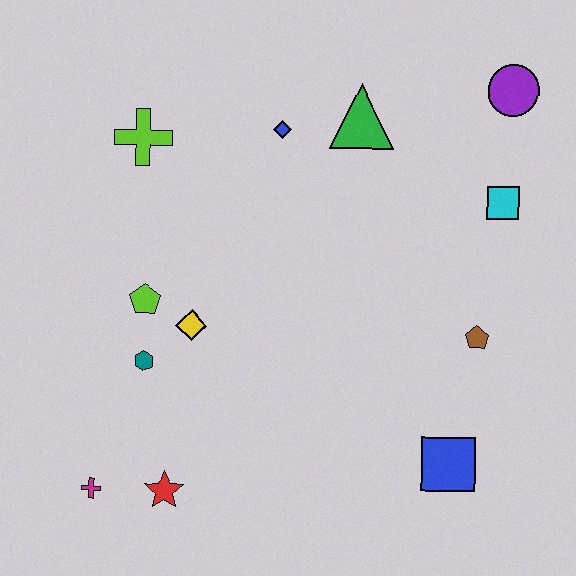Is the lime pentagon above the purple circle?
No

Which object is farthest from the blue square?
The lime cross is farthest from the blue square.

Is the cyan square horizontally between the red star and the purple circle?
Yes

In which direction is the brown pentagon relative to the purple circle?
The brown pentagon is below the purple circle.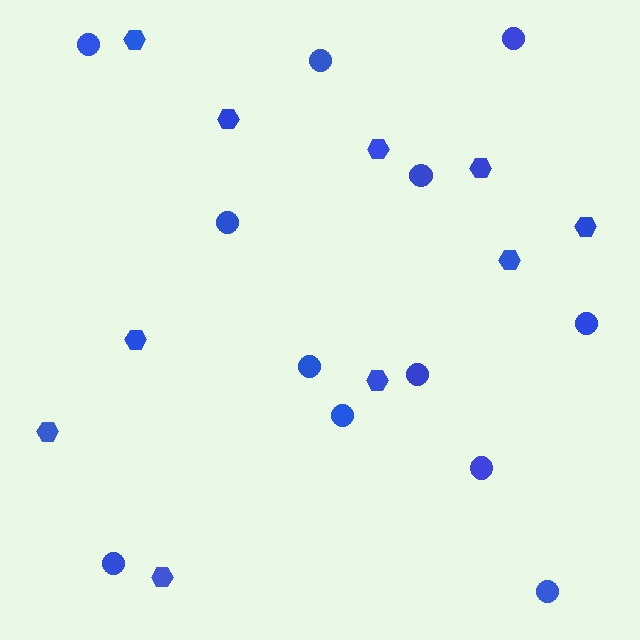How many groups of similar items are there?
There are 2 groups: one group of hexagons (10) and one group of circles (12).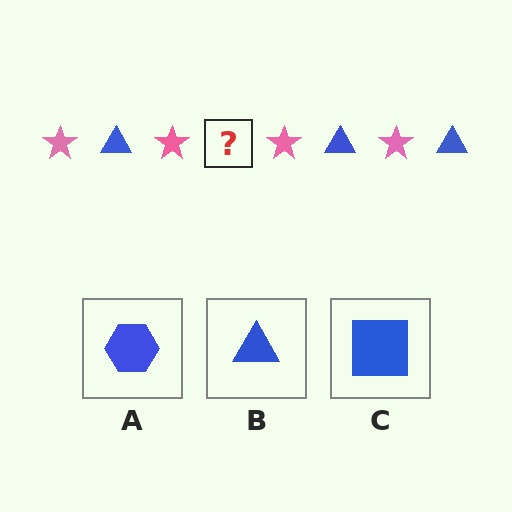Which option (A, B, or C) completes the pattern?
B.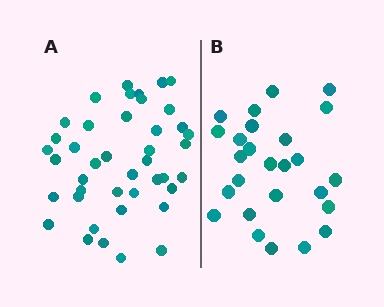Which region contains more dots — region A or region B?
Region A (the left region) has more dots.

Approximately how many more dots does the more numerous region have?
Region A has approximately 15 more dots than region B.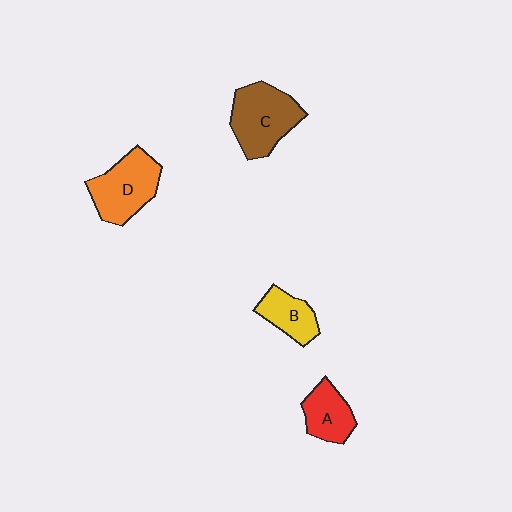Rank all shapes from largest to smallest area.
From largest to smallest: C (brown), D (orange), A (red), B (yellow).